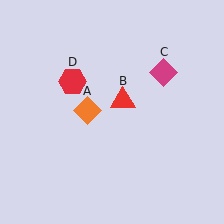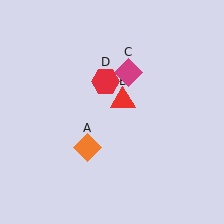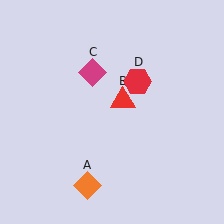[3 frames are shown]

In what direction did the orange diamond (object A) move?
The orange diamond (object A) moved down.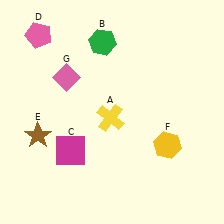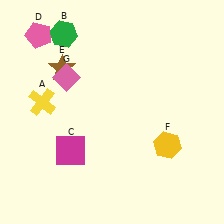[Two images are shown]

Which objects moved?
The objects that moved are: the yellow cross (A), the green hexagon (B), the brown star (E).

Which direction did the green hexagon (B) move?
The green hexagon (B) moved left.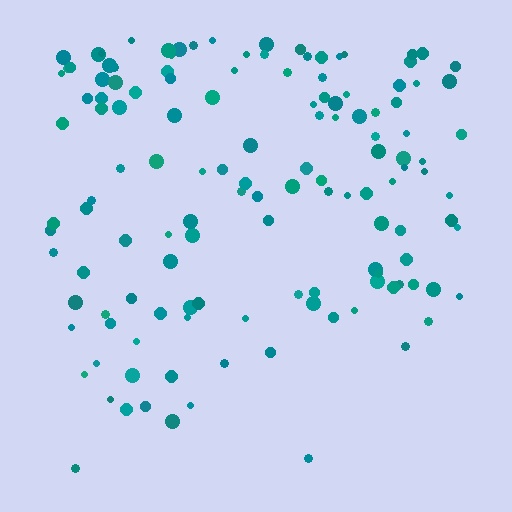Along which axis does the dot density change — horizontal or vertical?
Vertical.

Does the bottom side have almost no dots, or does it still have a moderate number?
Still a moderate number, just noticeably fewer than the top.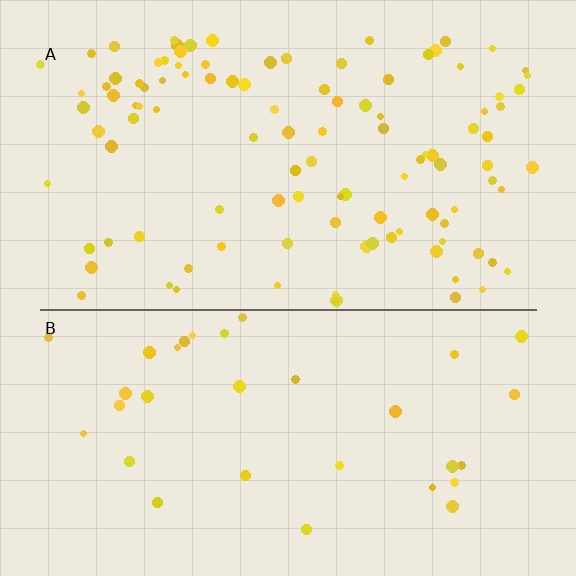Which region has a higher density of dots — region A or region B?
A (the top).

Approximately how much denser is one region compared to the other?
Approximately 3.3× — region A over region B.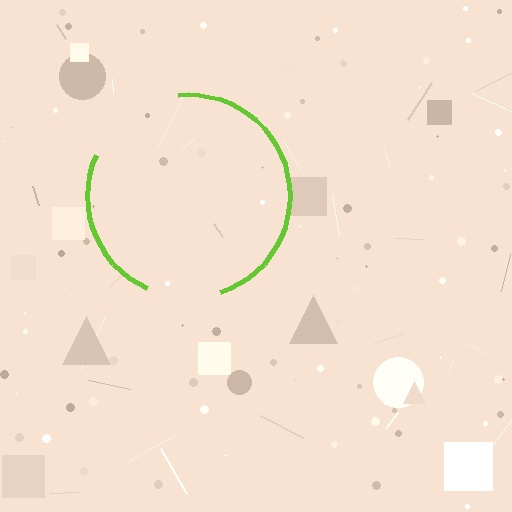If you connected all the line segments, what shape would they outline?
They would outline a circle.